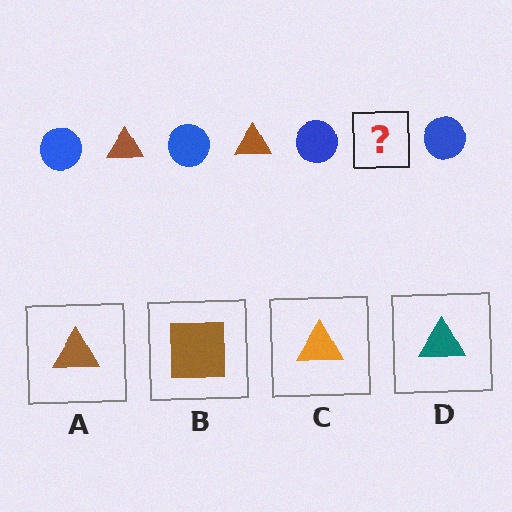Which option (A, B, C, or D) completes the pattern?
A.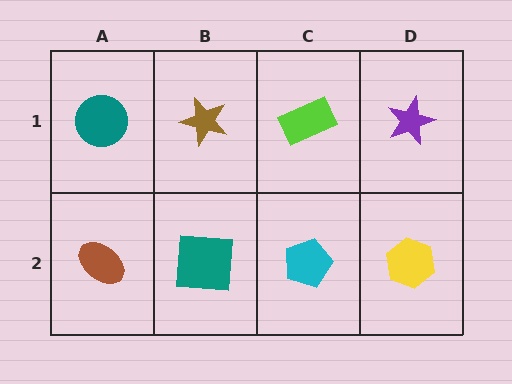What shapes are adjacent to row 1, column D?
A yellow hexagon (row 2, column D), a lime rectangle (row 1, column C).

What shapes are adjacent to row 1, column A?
A brown ellipse (row 2, column A), a brown star (row 1, column B).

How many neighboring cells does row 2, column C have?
3.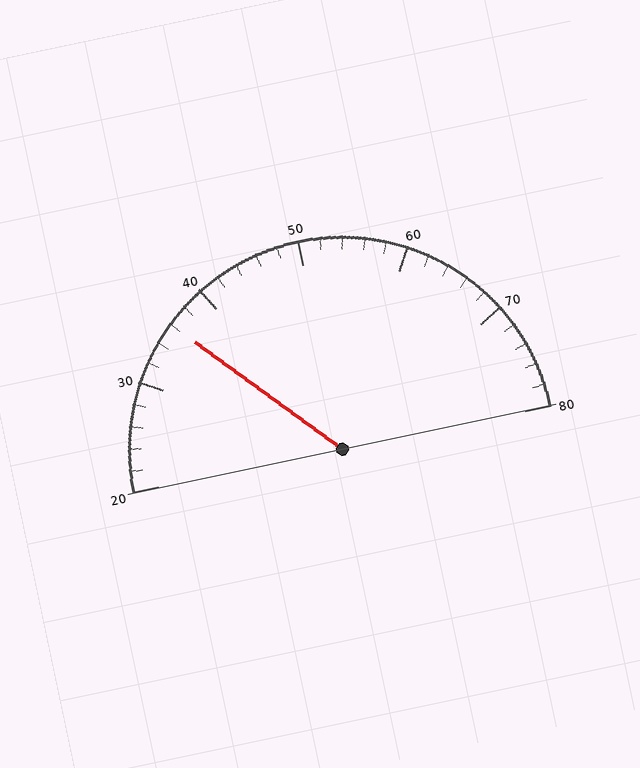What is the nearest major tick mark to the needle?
The nearest major tick mark is 40.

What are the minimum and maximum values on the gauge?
The gauge ranges from 20 to 80.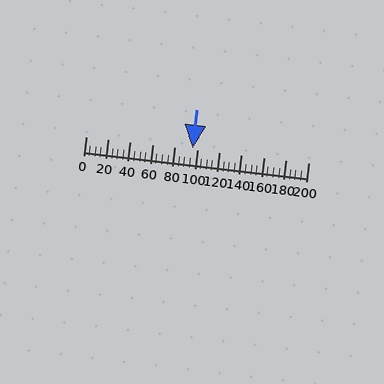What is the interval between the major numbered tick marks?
The major tick marks are spaced 20 units apart.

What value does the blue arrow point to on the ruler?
The blue arrow points to approximately 96.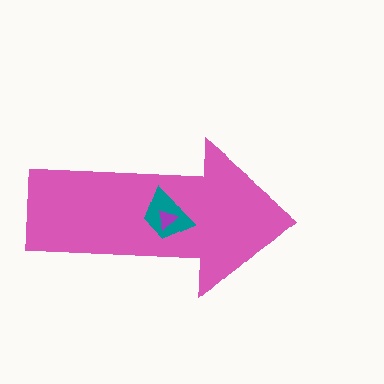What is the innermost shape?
The purple triangle.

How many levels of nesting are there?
3.